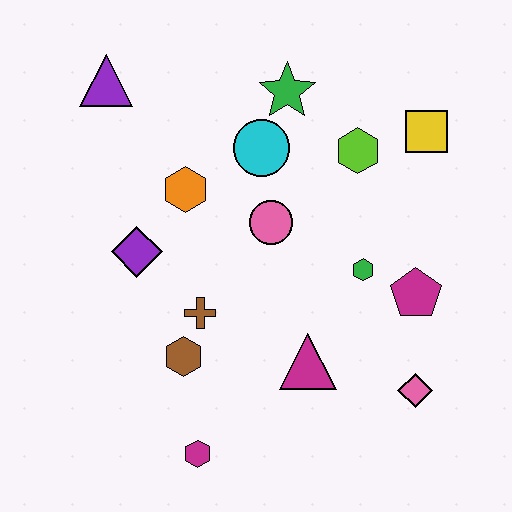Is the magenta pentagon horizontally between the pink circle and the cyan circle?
No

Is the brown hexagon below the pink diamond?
No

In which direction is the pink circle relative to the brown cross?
The pink circle is above the brown cross.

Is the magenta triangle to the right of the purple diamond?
Yes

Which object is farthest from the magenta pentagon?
The purple triangle is farthest from the magenta pentagon.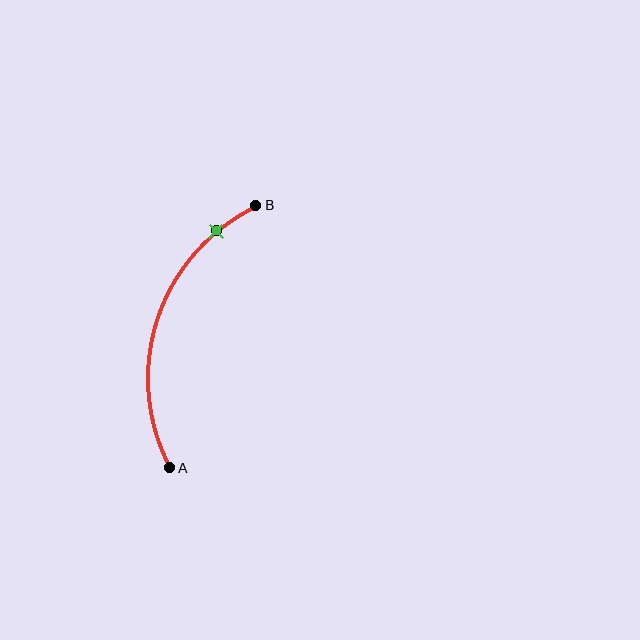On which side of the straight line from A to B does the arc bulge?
The arc bulges to the left of the straight line connecting A and B.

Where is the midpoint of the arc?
The arc midpoint is the point on the curve farthest from the straight line joining A and B. It sits to the left of that line.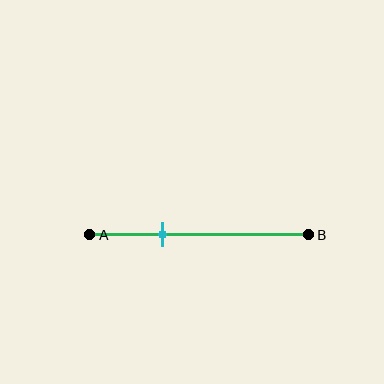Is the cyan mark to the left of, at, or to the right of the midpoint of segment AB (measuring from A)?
The cyan mark is to the left of the midpoint of segment AB.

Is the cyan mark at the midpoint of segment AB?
No, the mark is at about 35% from A, not at the 50% midpoint.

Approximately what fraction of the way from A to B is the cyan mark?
The cyan mark is approximately 35% of the way from A to B.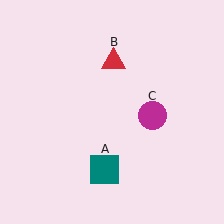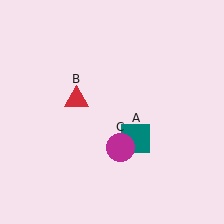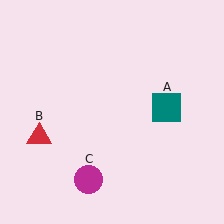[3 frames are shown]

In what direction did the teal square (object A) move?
The teal square (object A) moved up and to the right.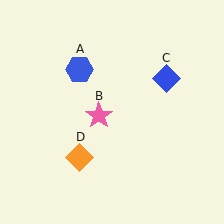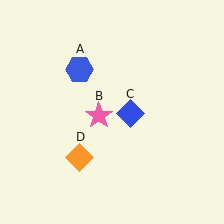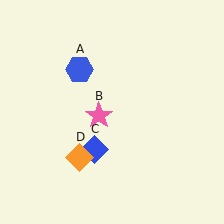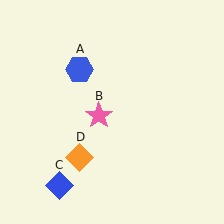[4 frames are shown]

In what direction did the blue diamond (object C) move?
The blue diamond (object C) moved down and to the left.